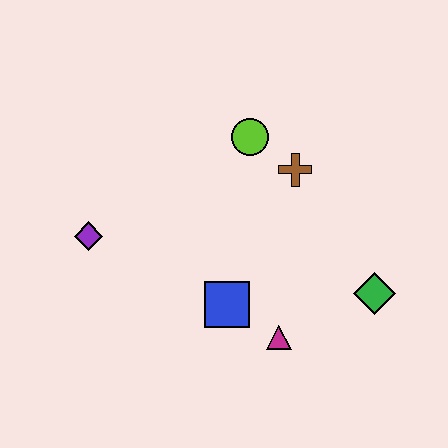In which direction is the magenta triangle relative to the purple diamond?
The magenta triangle is to the right of the purple diamond.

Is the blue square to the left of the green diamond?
Yes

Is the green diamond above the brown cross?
No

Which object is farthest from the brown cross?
The purple diamond is farthest from the brown cross.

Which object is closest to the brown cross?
The lime circle is closest to the brown cross.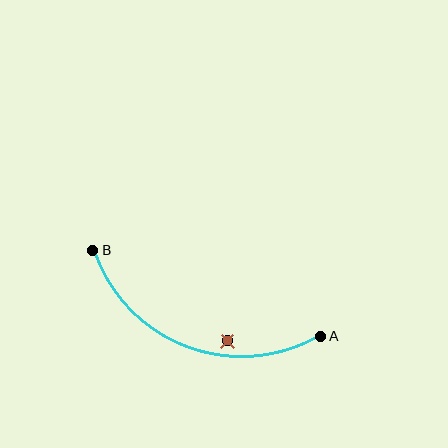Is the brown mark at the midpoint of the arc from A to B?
No — the brown mark does not lie on the arc at all. It sits slightly inside the curve.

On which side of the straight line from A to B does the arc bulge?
The arc bulges below the straight line connecting A and B.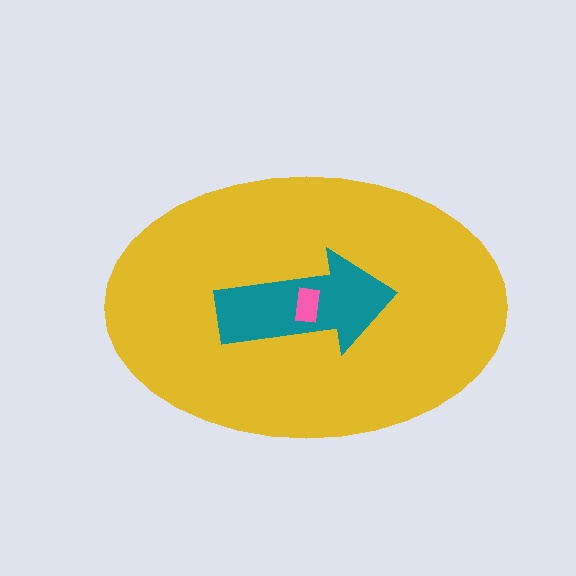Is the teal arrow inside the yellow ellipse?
Yes.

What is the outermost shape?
The yellow ellipse.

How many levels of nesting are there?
3.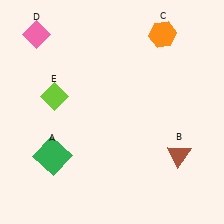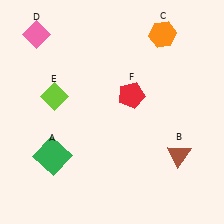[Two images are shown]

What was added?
A red pentagon (F) was added in Image 2.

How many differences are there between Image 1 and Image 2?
There is 1 difference between the two images.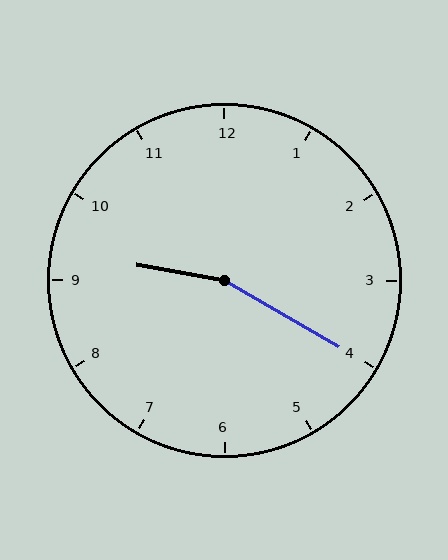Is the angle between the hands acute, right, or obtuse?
It is obtuse.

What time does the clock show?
9:20.